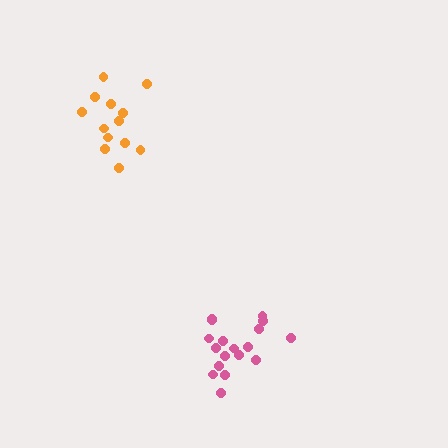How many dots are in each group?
Group 1: 18 dots, Group 2: 13 dots (31 total).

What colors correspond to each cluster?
The clusters are colored: pink, orange.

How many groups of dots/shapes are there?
There are 2 groups.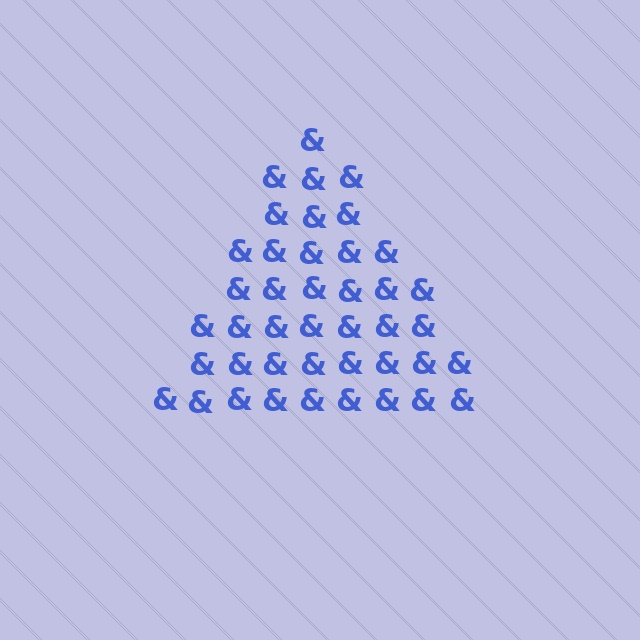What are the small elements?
The small elements are ampersands.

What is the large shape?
The large shape is a triangle.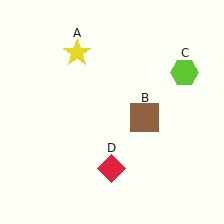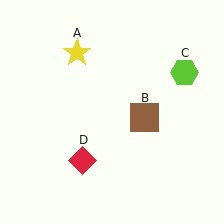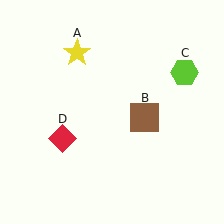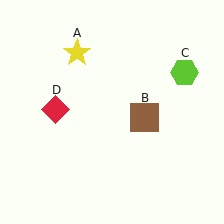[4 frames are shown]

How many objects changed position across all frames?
1 object changed position: red diamond (object D).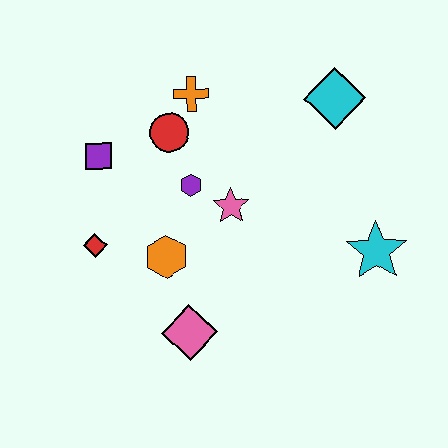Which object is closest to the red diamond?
The orange hexagon is closest to the red diamond.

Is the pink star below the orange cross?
Yes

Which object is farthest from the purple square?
The cyan star is farthest from the purple square.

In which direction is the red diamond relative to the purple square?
The red diamond is below the purple square.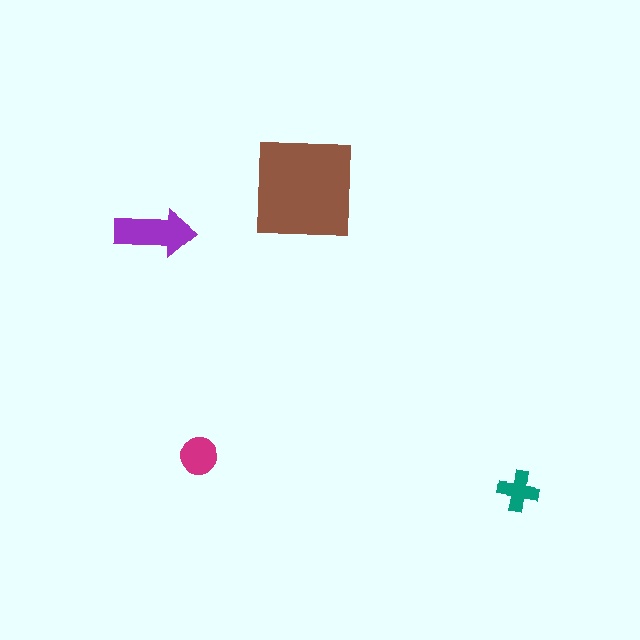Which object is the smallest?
The teal cross.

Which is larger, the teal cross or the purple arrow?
The purple arrow.